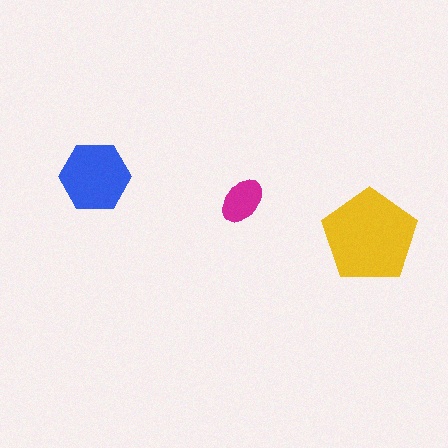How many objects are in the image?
There are 3 objects in the image.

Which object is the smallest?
The magenta ellipse.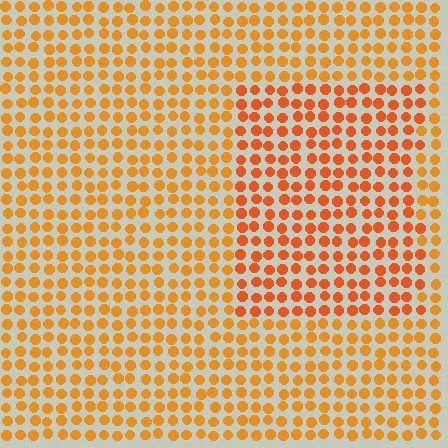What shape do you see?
I see a rectangle.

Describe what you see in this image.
The image is filled with small orange elements in a uniform arrangement. A rectangle-shaped region is visible where the elements are tinted to a slightly different hue, forming a subtle color boundary.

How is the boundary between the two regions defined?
The boundary is defined purely by a slight shift in hue (about 18 degrees). Spacing, size, and orientation are identical on both sides.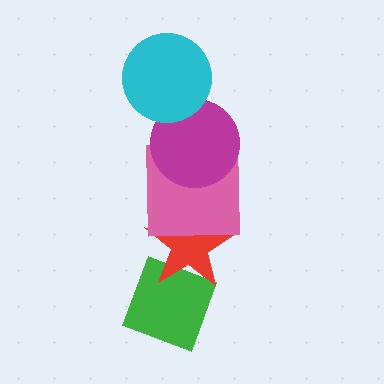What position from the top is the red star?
The red star is 4th from the top.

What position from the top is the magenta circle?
The magenta circle is 2nd from the top.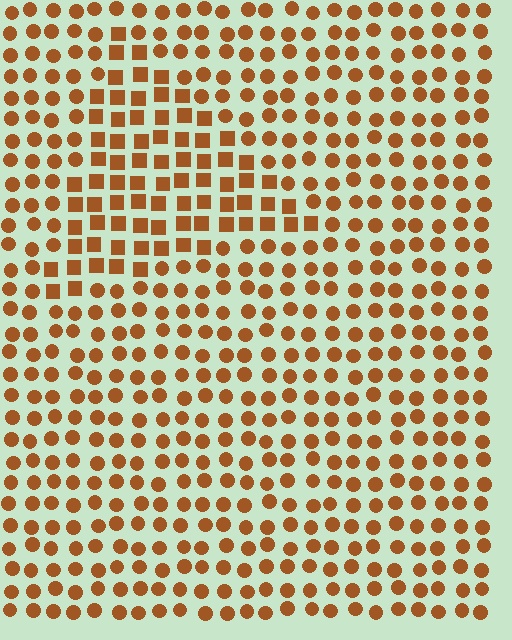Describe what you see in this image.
The image is filled with small brown elements arranged in a uniform grid. A triangle-shaped region contains squares, while the surrounding area contains circles. The boundary is defined purely by the change in element shape.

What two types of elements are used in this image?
The image uses squares inside the triangle region and circles outside it.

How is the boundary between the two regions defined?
The boundary is defined by a change in element shape: squares inside vs. circles outside. All elements share the same color and spacing.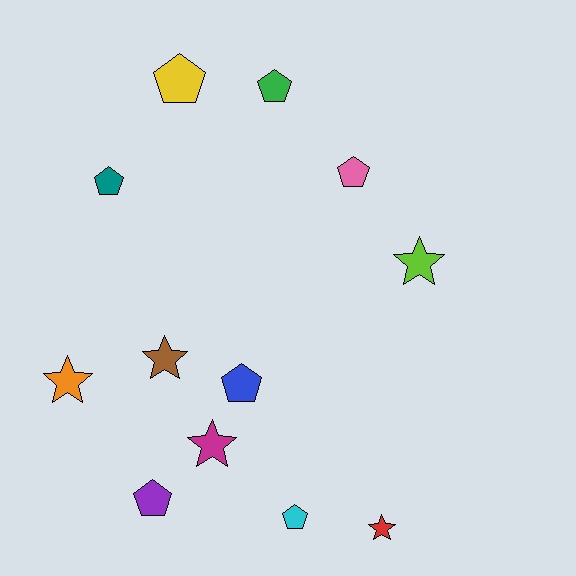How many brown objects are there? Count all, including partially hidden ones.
There is 1 brown object.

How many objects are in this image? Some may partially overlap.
There are 12 objects.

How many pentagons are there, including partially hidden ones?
There are 7 pentagons.